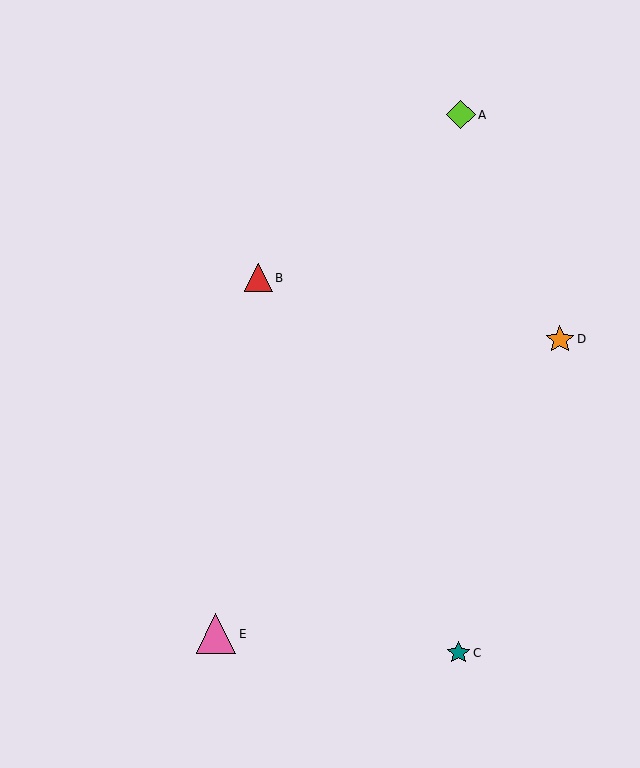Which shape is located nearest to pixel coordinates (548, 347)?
The orange star (labeled D) at (560, 339) is nearest to that location.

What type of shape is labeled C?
Shape C is a teal star.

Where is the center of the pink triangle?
The center of the pink triangle is at (216, 634).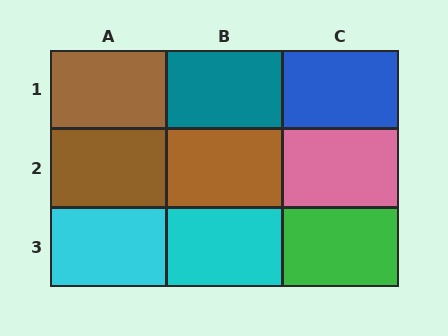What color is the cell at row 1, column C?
Blue.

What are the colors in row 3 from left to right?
Cyan, cyan, green.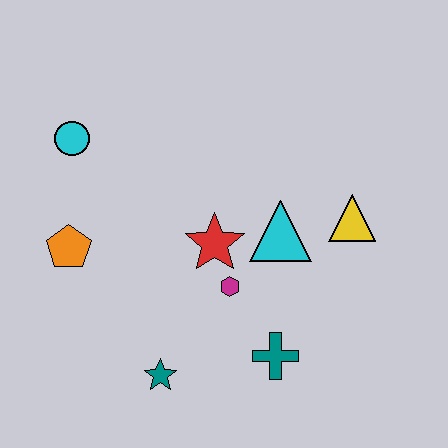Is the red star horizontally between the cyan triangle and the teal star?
Yes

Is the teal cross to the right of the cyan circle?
Yes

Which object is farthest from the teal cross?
The cyan circle is farthest from the teal cross.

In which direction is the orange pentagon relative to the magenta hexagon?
The orange pentagon is to the left of the magenta hexagon.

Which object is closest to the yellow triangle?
The cyan triangle is closest to the yellow triangle.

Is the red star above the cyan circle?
No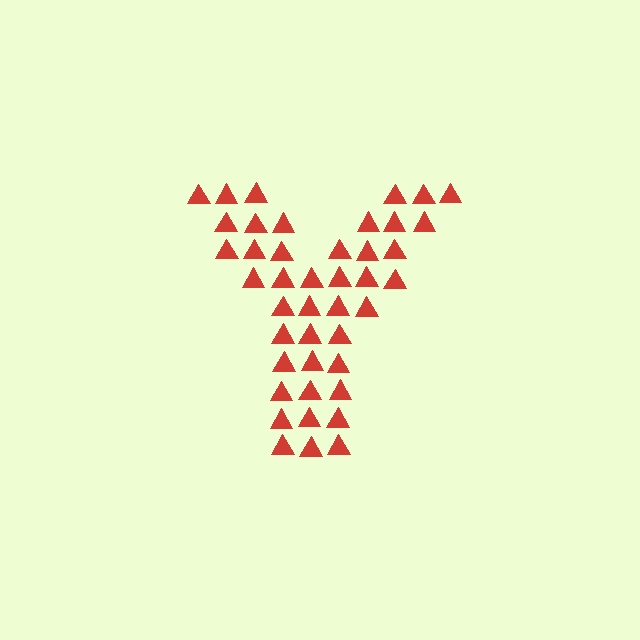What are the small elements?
The small elements are triangles.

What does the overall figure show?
The overall figure shows the letter Y.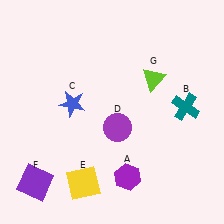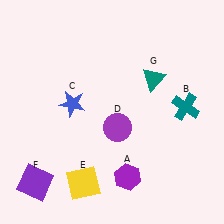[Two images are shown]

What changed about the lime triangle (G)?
In Image 1, G is lime. In Image 2, it changed to teal.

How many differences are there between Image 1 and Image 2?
There is 1 difference between the two images.